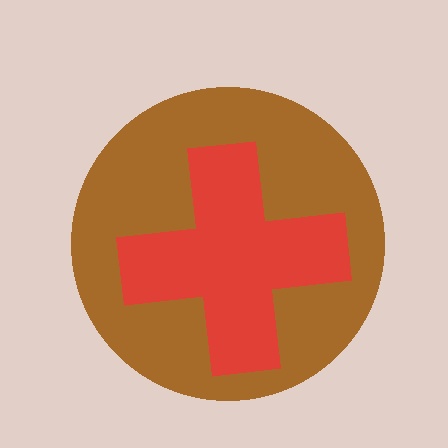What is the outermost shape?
The brown circle.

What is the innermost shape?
The red cross.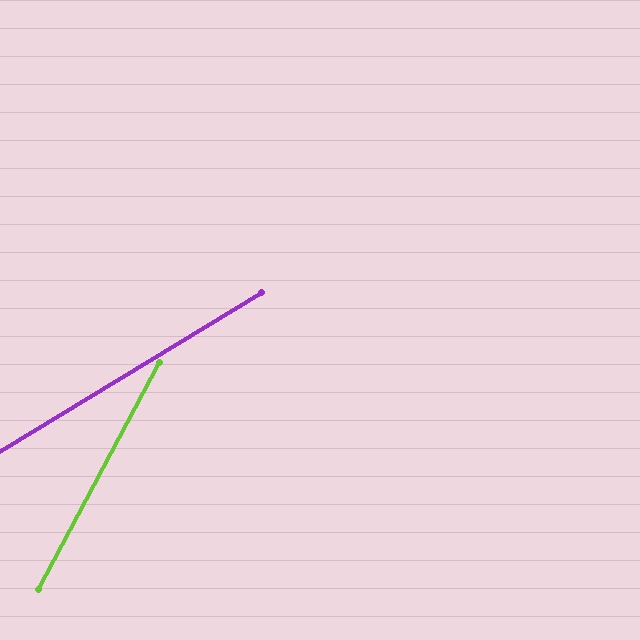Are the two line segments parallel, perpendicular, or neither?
Neither parallel nor perpendicular — they differ by about 31°.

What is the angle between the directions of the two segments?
Approximately 31 degrees.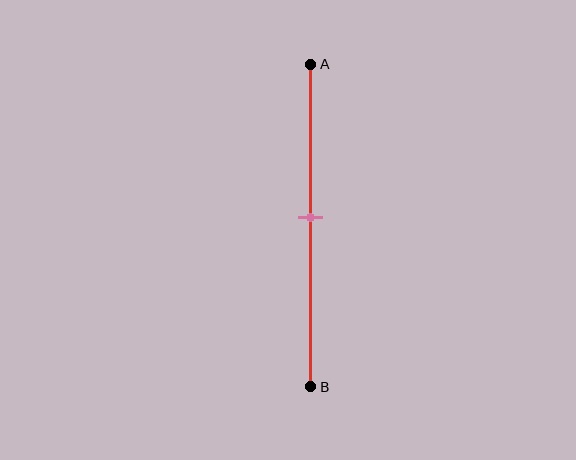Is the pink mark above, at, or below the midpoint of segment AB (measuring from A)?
The pink mark is approximately at the midpoint of segment AB.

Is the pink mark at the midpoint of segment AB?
Yes, the mark is approximately at the midpoint.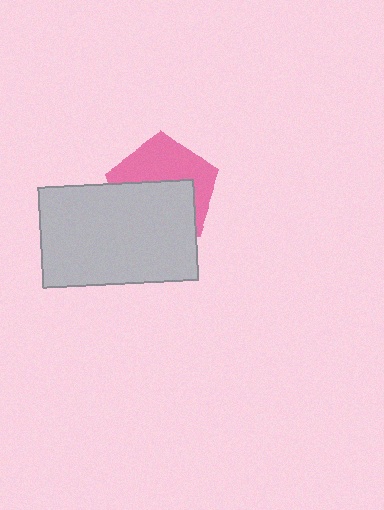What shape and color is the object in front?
The object in front is a light gray rectangle.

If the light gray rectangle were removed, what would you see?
You would see the complete pink pentagon.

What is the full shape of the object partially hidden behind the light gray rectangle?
The partially hidden object is a pink pentagon.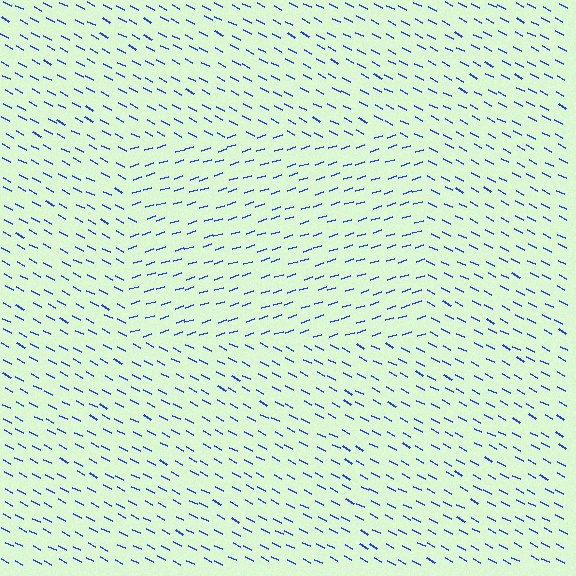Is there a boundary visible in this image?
Yes, there is a texture boundary formed by a change in line orientation.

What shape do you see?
I see a rectangle.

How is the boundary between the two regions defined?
The boundary is defined purely by a change in line orientation (approximately 45 degrees difference). All lines are the same color and thickness.